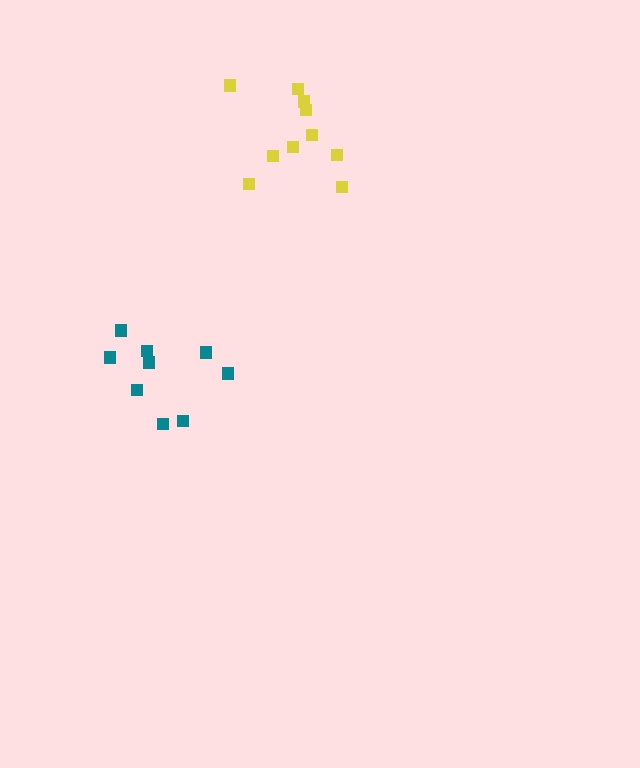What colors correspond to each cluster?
The clusters are colored: yellow, teal.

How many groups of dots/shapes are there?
There are 2 groups.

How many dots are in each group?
Group 1: 11 dots, Group 2: 9 dots (20 total).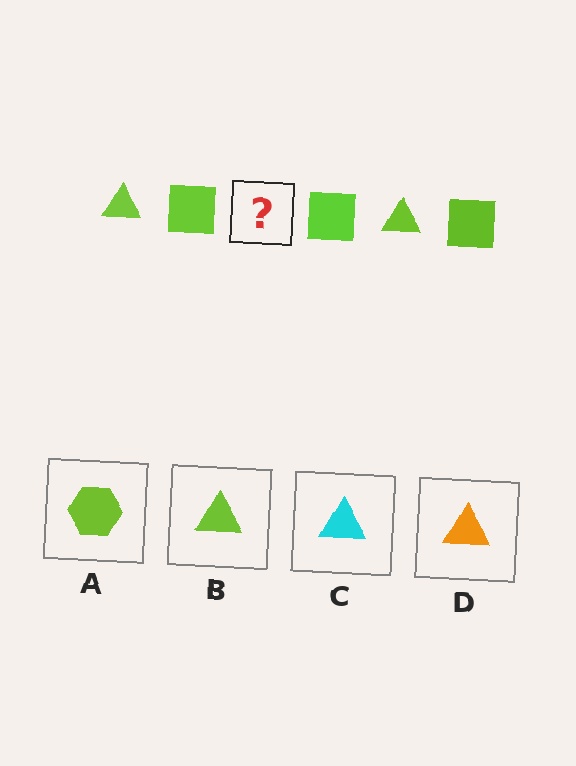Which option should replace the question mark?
Option B.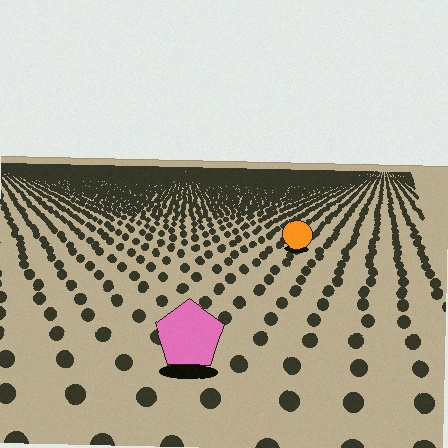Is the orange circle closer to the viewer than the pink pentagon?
No. The pink pentagon is closer — you can tell from the texture gradient: the ground texture is coarser near it.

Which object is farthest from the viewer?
The orange circle is farthest from the viewer. It appears smaller and the ground texture around it is denser.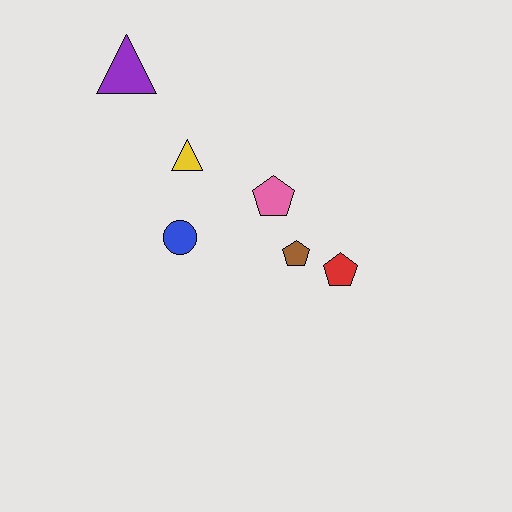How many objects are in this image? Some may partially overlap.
There are 6 objects.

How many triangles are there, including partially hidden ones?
There are 2 triangles.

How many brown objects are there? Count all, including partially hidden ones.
There is 1 brown object.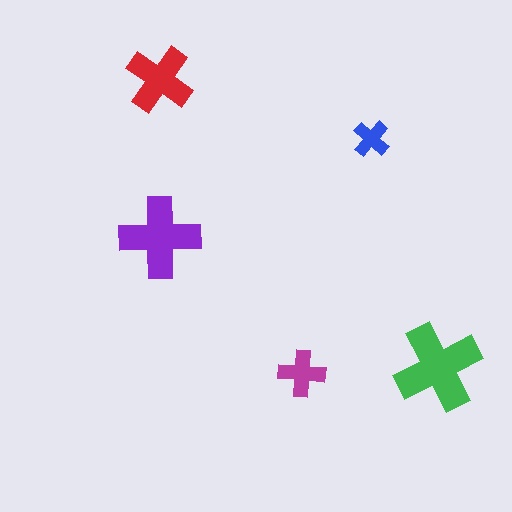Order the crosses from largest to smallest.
the green one, the purple one, the red one, the magenta one, the blue one.